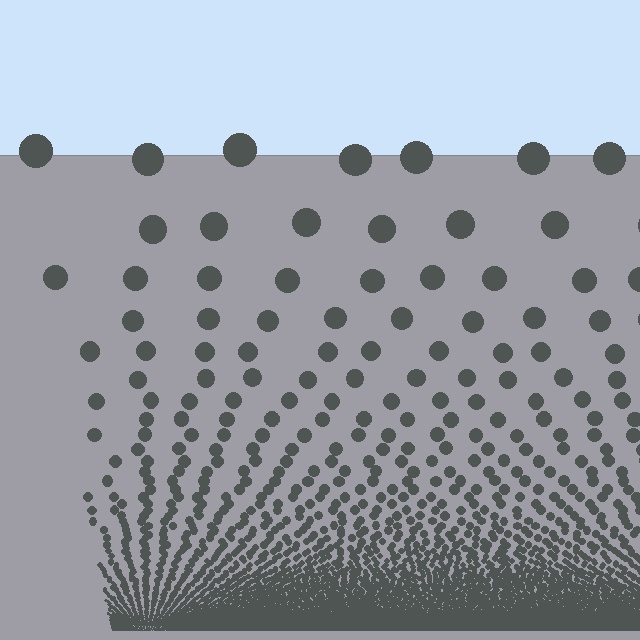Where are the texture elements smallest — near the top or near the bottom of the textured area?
Near the bottom.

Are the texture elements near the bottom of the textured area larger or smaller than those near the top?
Smaller. The gradient is inverted — elements near the bottom are smaller and denser.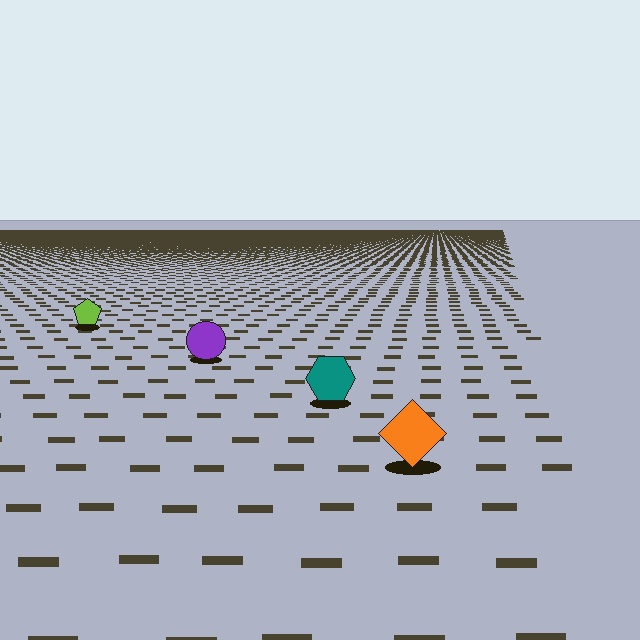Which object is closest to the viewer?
The orange diamond is closest. The texture marks near it are larger and more spread out.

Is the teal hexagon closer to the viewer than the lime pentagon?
Yes. The teal hexagon is closer — you can tell from the texture gradient: the ground texture is coarser near it.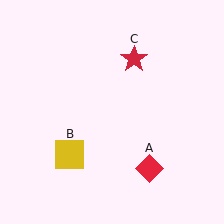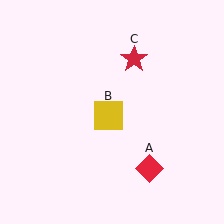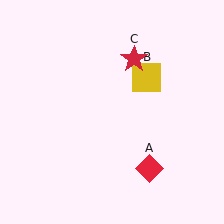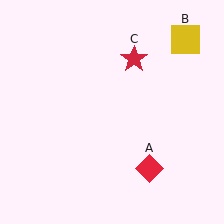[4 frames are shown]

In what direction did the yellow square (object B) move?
The yellow square (object B) moved up and to the right.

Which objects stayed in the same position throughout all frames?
Red diamond (object A) and red star (object C) remained stationary.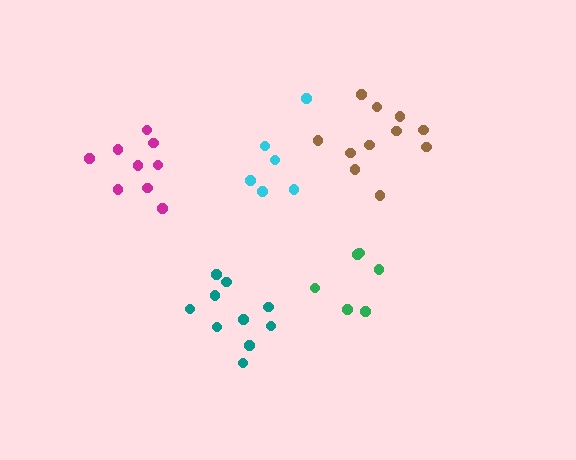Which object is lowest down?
The teal cluster is bottommost.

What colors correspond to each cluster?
The clusters are colored: cyan, green, teal, brown, magenta.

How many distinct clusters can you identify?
There are 5 distinct clusters.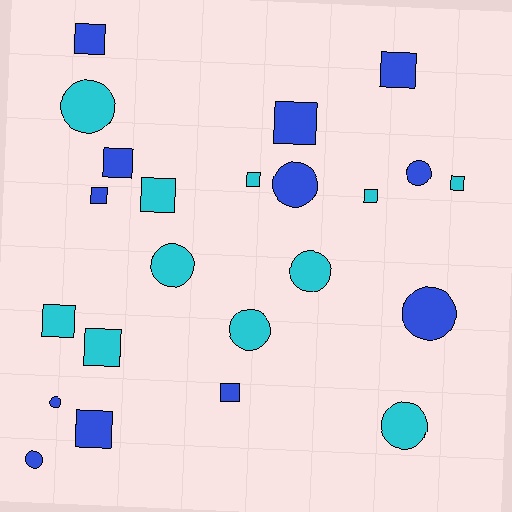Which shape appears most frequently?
Square, with 13 objects.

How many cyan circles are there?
There are 5 cyan circles.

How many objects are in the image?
There are 23 objects.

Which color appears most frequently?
Blue, with 12 objects.